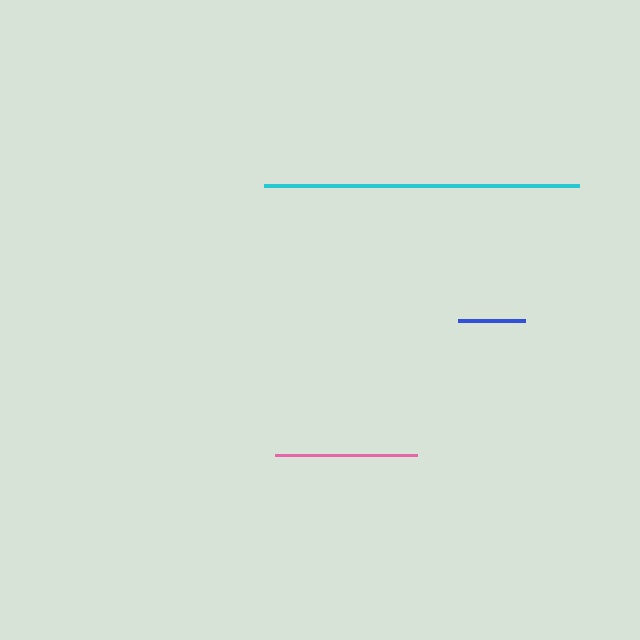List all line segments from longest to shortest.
From longest to shortest: cyan, pink, blue.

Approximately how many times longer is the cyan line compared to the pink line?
The cyan line is approximately 2.2 times the length of the pink line.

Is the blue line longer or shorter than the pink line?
The pink line is longer than the blue line.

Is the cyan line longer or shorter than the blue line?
The cyan line is longer than the blue line.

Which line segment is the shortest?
The blue line is the shortest at approximately 66 pixels.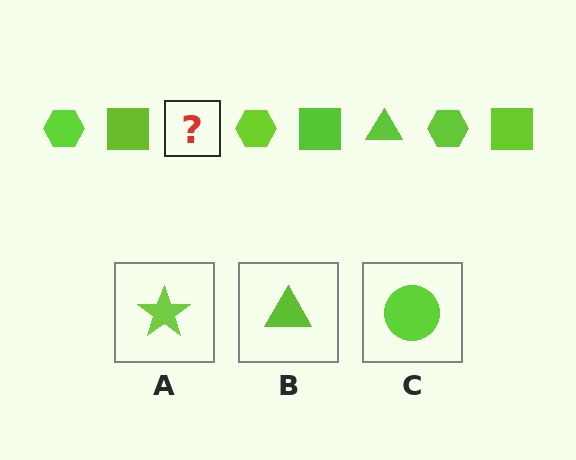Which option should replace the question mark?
Option B.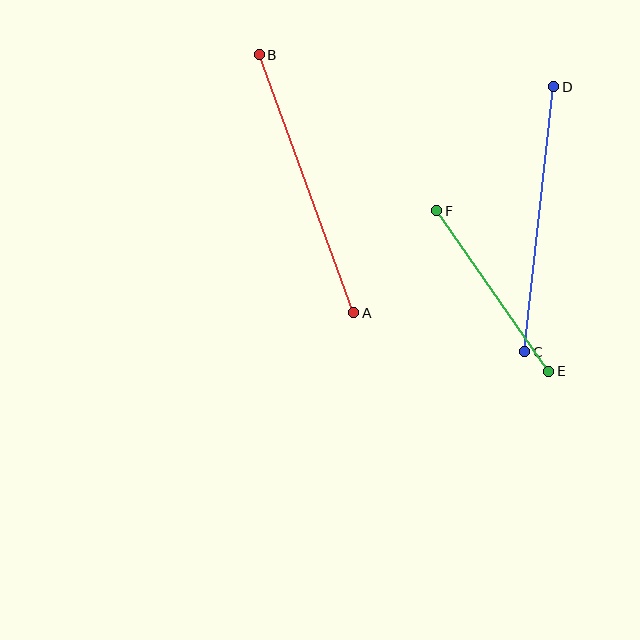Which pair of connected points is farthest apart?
Points A and B are farthest apart.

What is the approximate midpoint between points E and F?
The midpoint is at approximately (493, 291) pixels.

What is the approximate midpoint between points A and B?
The midpoint is at approximately (307, 184) pixels.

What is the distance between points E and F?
The distance is approximately 196 pixels.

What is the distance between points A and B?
The distance is approximately 275 pixels.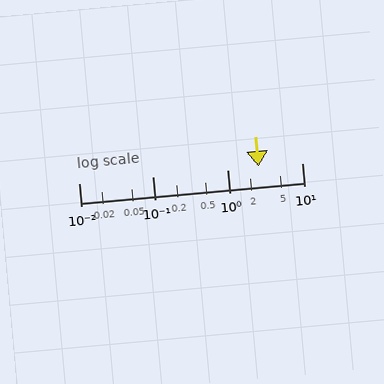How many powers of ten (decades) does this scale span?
The scale spans 3 decades, from 0.01 to 10.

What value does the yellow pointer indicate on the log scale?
The pointer indicates approximately 2.6.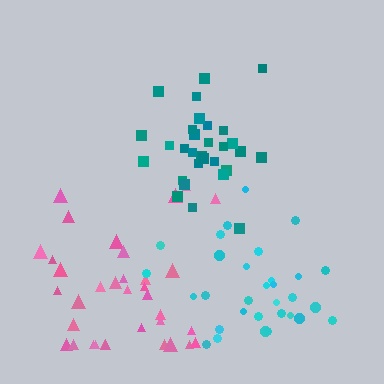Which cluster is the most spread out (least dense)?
Pink.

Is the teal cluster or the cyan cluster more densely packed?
Teal.